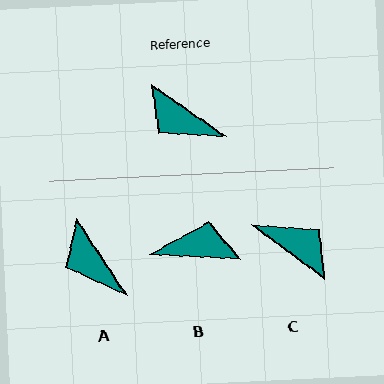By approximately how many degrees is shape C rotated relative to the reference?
Approximately 179 degrees counter-clockwise.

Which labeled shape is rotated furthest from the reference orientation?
C, about 179 degrees away.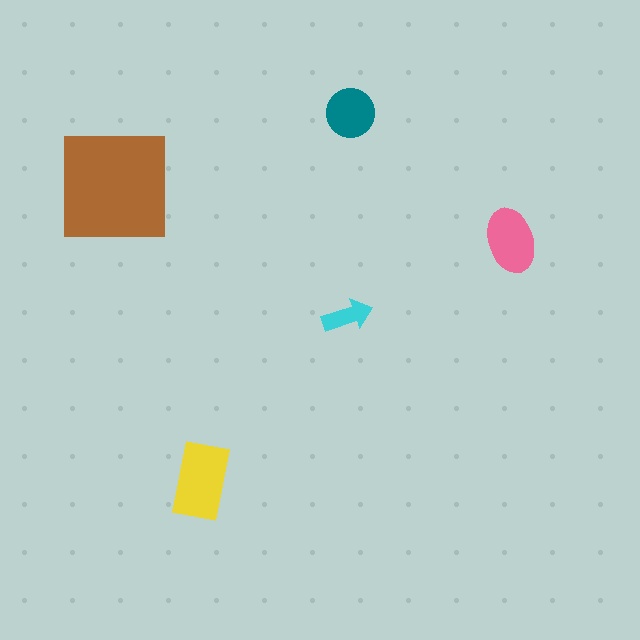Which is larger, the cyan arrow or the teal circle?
The teal circle.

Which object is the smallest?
The cyan arrow.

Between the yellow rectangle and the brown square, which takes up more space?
The brown square.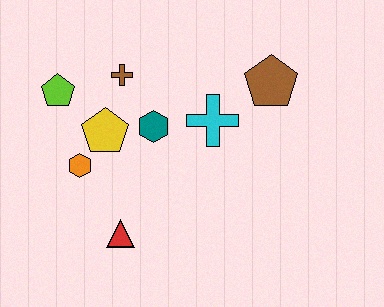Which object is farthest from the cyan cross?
The lime pentagon is farthest from the cyan cross.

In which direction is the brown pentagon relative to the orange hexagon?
The brown pentagon is to the right of the orange hexagon.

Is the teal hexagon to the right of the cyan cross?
No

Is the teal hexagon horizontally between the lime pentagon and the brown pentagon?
Yes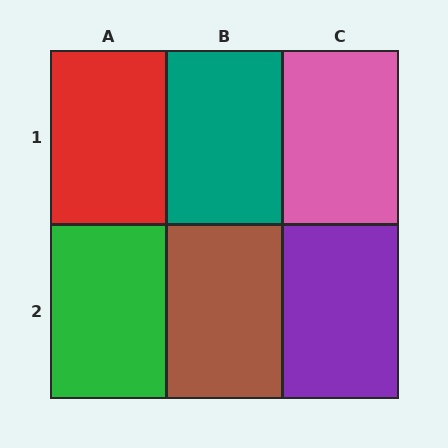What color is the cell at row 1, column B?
Teal.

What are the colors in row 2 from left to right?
Green, brown, purple.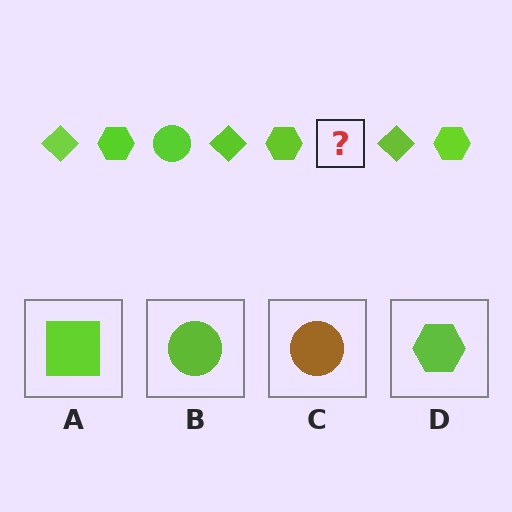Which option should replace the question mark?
Option B.